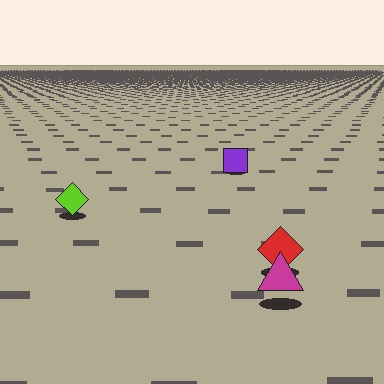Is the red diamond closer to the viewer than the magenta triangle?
No. The magenta triangle is closer — you can tell from the texture gradient: the ground texture is coarser near it.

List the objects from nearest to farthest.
From nearest to farthest: the magenta triangle, the red diamond, the lime diamond, the purple square.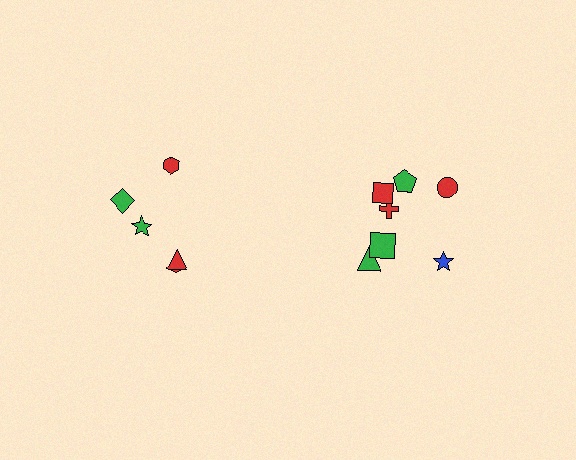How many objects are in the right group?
There are 7 objects.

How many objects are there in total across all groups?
There are 12 objects.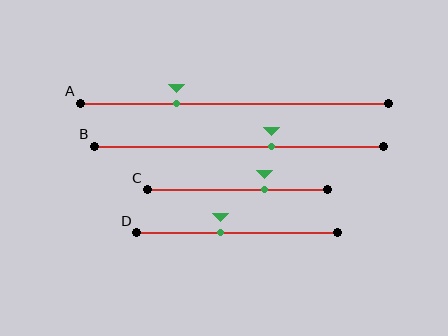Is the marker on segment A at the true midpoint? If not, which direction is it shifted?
No, the marker on segment A is shifted to the left by about 19% of the segment length.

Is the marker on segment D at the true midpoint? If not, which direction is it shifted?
No, the marker on segment D is shifted to the left by about 8% of the segment length.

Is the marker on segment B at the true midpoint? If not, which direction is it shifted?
No, the marker on segment B is shifted to the right by about 11% of the segment length.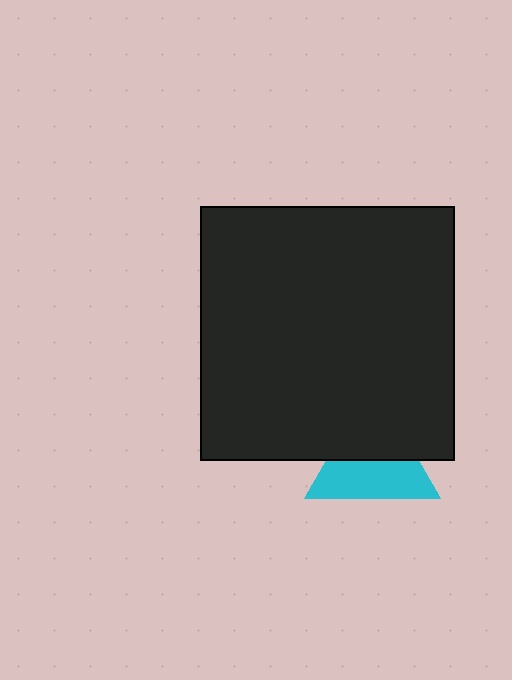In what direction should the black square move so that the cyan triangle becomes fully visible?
The black square should move up. That is the shortest direction to clear the overlap and leave the cyan triangle fully visible.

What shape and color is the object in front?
The object in front is a black square.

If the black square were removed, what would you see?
You would see the complete cyan triangle.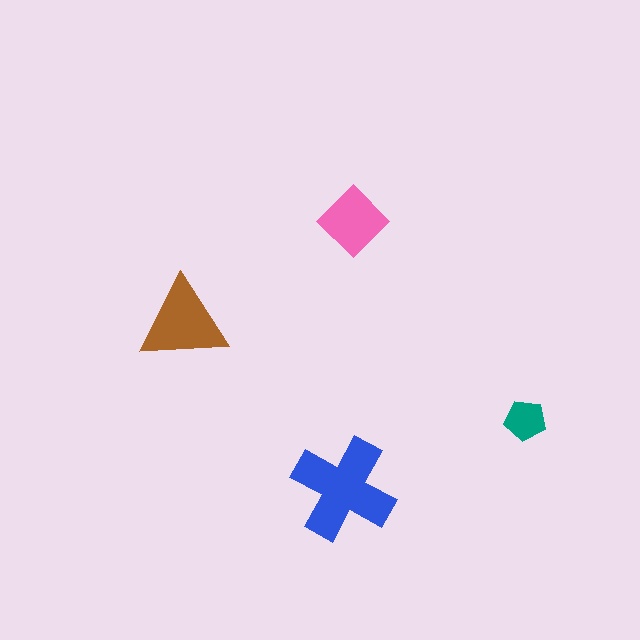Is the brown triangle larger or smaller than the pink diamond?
Larger.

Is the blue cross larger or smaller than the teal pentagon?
Larger.